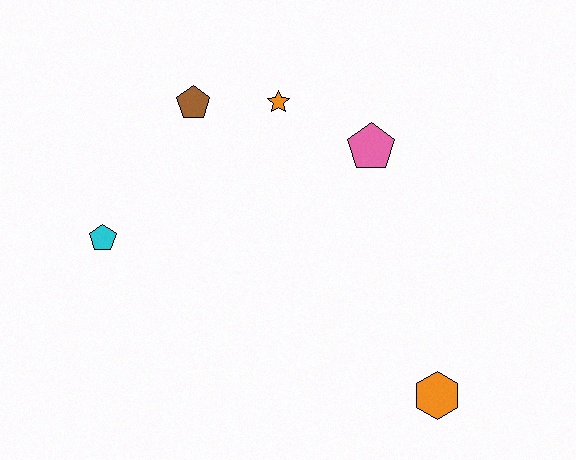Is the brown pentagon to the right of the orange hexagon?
No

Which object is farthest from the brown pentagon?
The orange hexagon is farthest from the brown pentagon.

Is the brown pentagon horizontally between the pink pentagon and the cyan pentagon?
Yes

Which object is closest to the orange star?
The brown pentagon is closest to the orange star.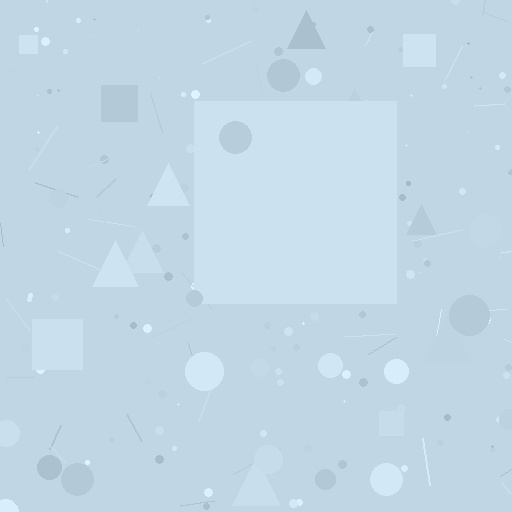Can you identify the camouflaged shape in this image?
The camouflaged shape is a square.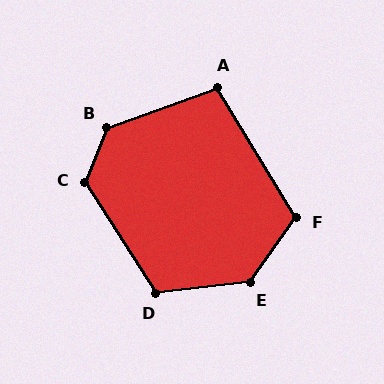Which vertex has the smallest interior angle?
A, at approximately 102 degrees.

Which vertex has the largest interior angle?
E, at approximately 132 degrees.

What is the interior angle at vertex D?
Approximately 116 degrees (obtuse).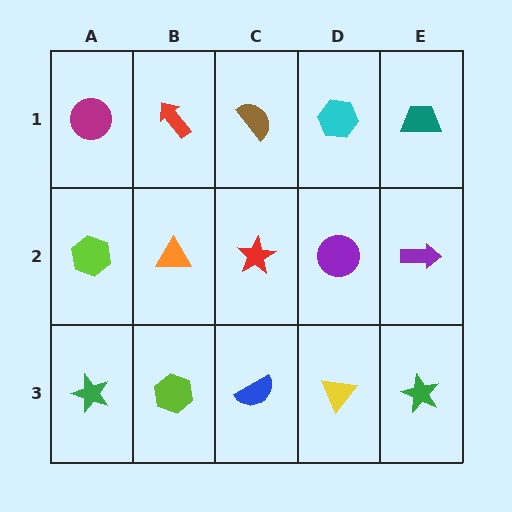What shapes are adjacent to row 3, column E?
A purple arrow (row 2, column E), a yellow triangle (row 3, column D).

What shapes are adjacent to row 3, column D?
A purple circle (row 2, column D), a blue semicircle (row 3, column C), a green star (row 3, column E).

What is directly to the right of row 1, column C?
A cyan hexagon.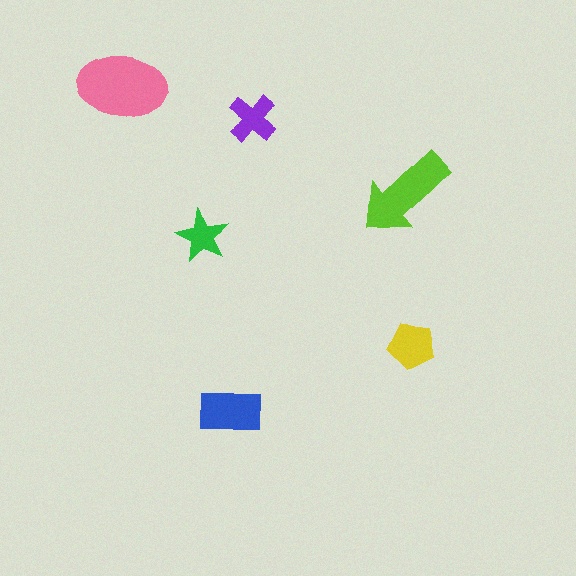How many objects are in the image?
There are 6 objects in the image.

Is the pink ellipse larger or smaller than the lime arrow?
Larger.